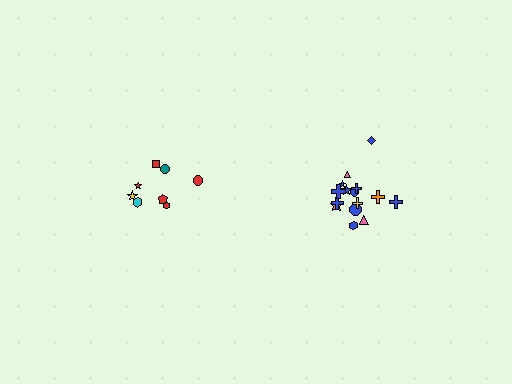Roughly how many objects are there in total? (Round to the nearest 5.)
Roughly 25 objects in total.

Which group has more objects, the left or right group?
The right group.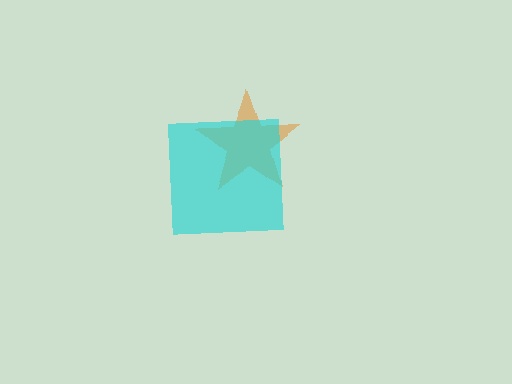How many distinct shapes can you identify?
There are 2 distinct shapes: an orange star, a cyan square.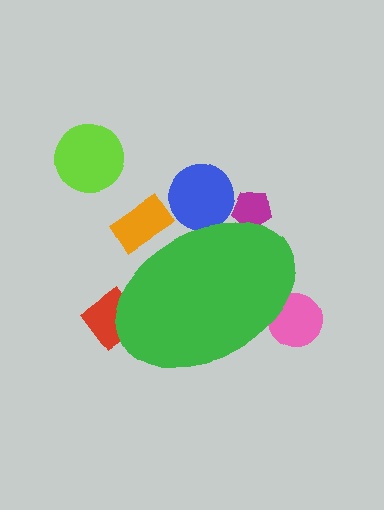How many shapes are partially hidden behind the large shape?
5 shapes are partially hidden.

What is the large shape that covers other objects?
A green ellipse.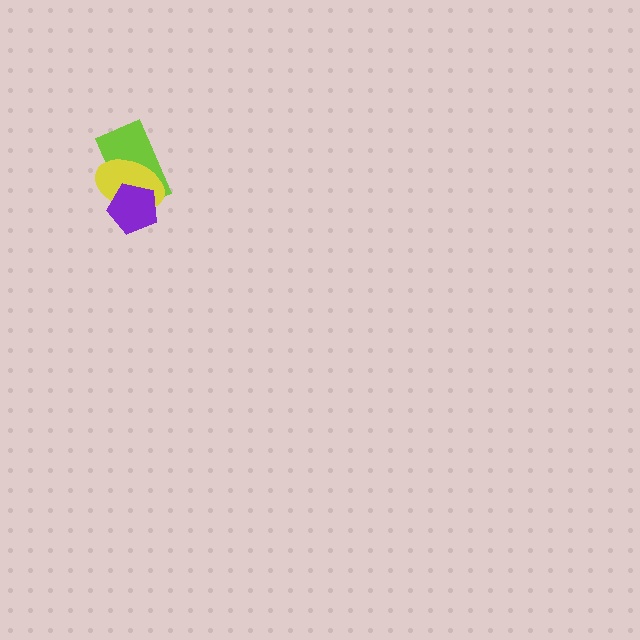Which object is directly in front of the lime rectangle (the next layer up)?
The yellow ellipse is directly in front of the lime rectangle.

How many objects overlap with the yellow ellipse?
2 objects overlap with the yellow ellipse.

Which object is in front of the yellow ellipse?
The purple pentagon is in front of the yellow ellipse.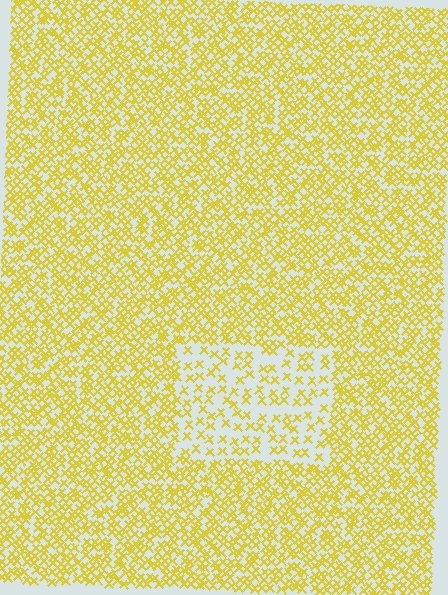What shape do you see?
I see a rectangle.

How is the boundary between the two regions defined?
The boundary is defined by a change in element density (approximately 2.3x ratio). All elements are the same color, size, and shape.